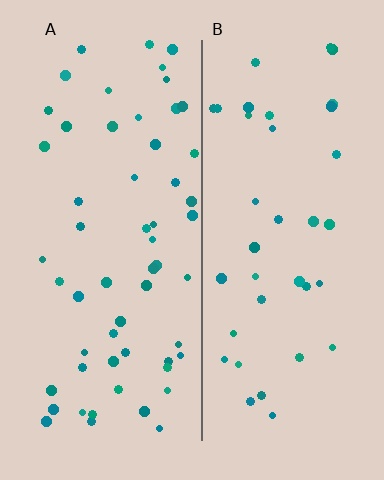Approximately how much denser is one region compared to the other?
Approximately 1.5× — region A over region B.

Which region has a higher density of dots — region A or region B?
A (the left).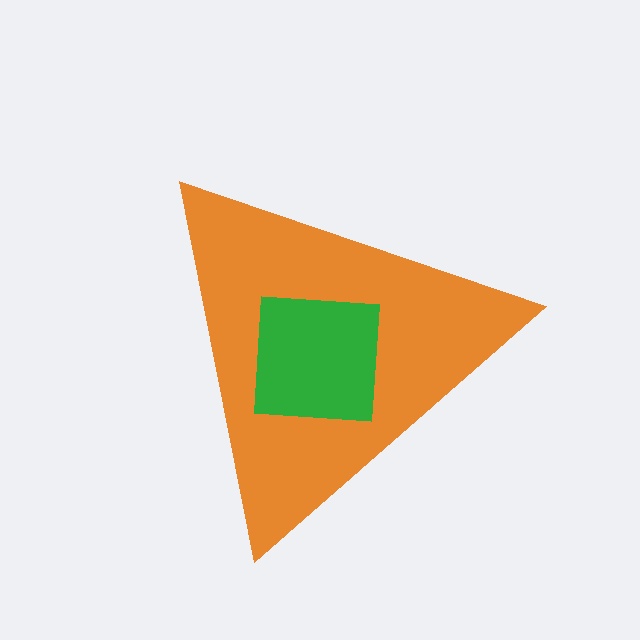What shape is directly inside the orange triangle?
The green square.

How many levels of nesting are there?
2.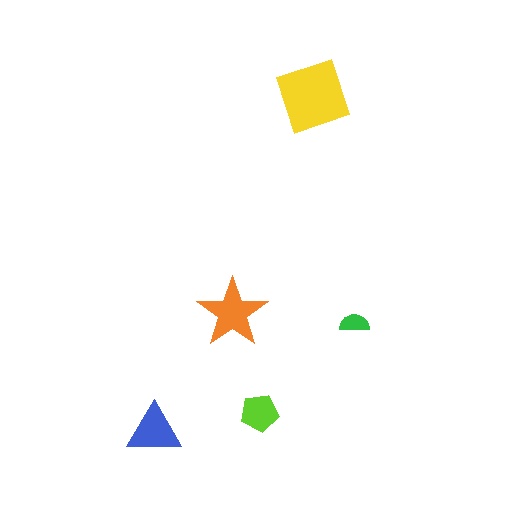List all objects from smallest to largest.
The green semicircle, the lime pentagon, the blue triangle, the orange star, the yellow diamond.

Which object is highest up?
The yellow diamond is topmost.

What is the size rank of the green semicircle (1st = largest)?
5th.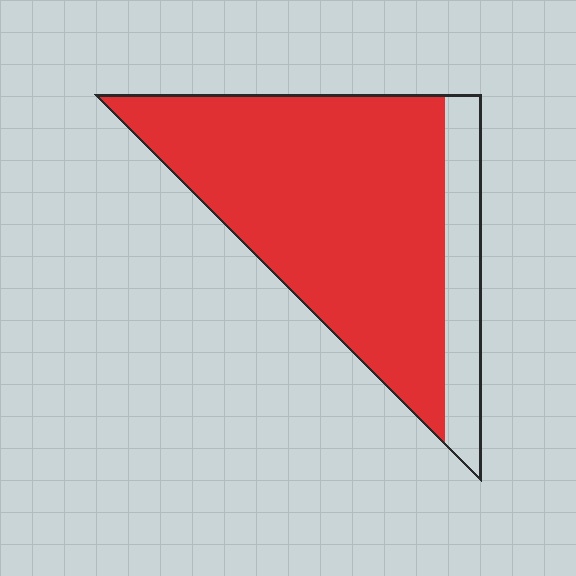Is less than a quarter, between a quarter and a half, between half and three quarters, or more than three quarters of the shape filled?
More than three quarters.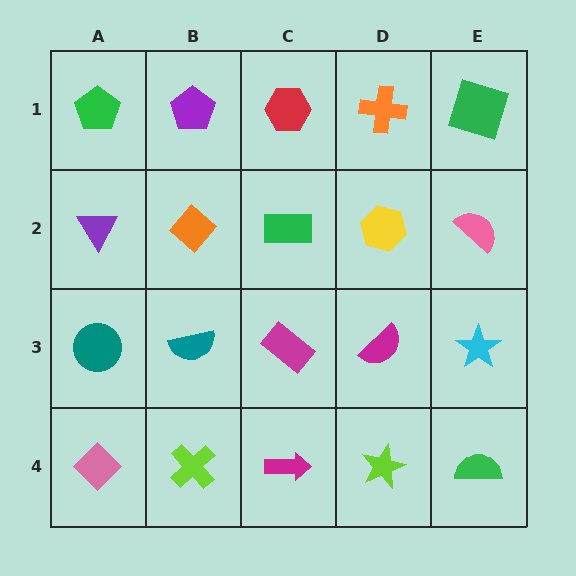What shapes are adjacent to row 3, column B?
An orange diamond (row 2, column B), a lime cross (row 4, column B), a teal circle (row 3, column A), a magenta rectangle (row 3, column C).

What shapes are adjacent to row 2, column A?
A green pentagon (row 1, column A), a teal circle (row 3, column A), an orange diamond (row 2, column B).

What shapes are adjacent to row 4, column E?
A cyan star (row 3, column E), a lime star (row 4, column D).